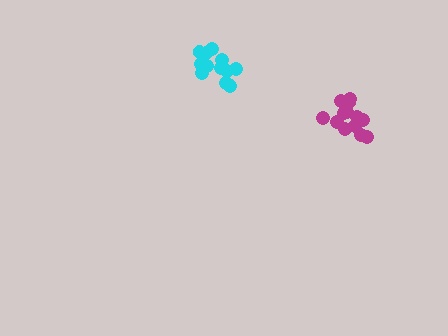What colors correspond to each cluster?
The clusters are colored: magenta, cyan.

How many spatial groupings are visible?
There are 2 spatial groupings.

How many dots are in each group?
Group 1: 13 dots, Group 2: 13 dots (26 total).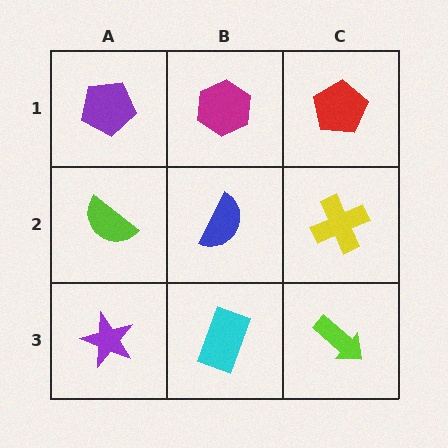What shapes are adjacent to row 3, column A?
A lime semicircle (row 2, column A), a cyan rectangle (row 3, column B).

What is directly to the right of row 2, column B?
A yellow cross.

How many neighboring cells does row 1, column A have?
2.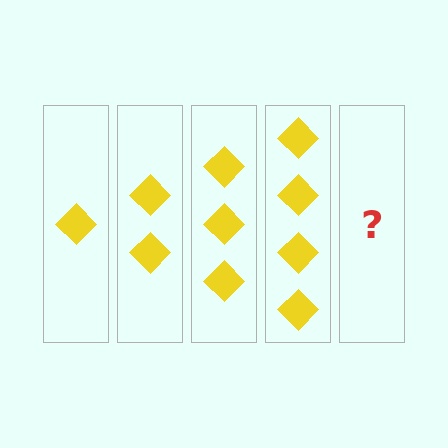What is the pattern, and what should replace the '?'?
The pattern is that each step adds one more diamond. The '?' should be 5 diamonds.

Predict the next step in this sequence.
The next step is 5 diamonds.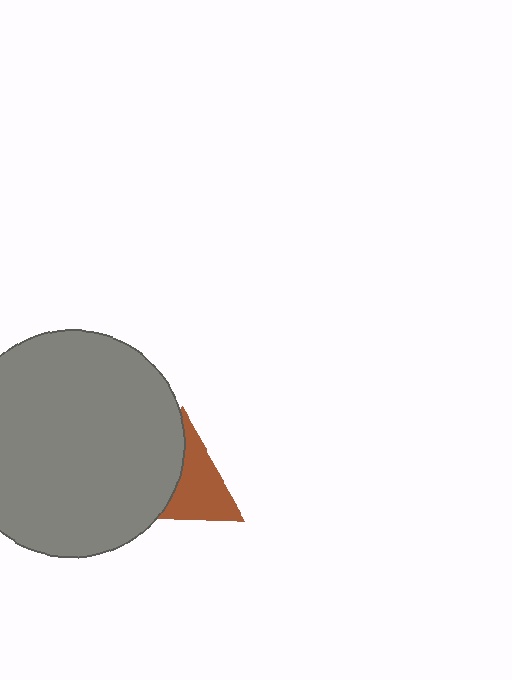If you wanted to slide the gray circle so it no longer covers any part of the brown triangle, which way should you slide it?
Slide it left — that is the most direct way to separate the two shapes.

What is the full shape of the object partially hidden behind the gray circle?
The partially hidden object is a brown triangle.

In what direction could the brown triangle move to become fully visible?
The brown triangle could move right. That would shift it out from behind the gray circle entirely.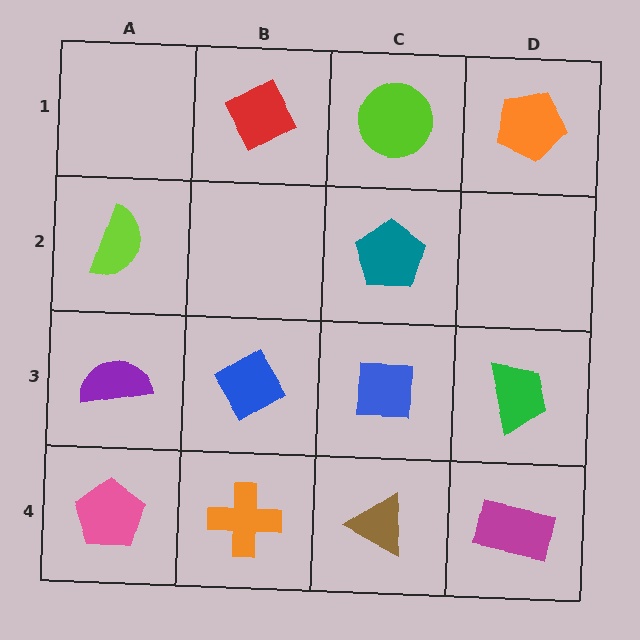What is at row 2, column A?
A lime semicircle.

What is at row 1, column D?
An orange pentagon.